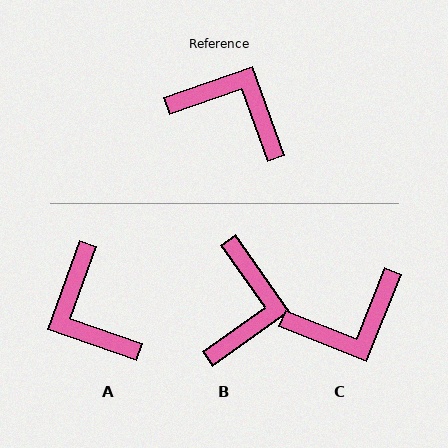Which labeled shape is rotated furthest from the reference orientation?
A, about 141 degrees away.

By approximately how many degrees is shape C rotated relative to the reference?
Approximately 131 degrees clockwise.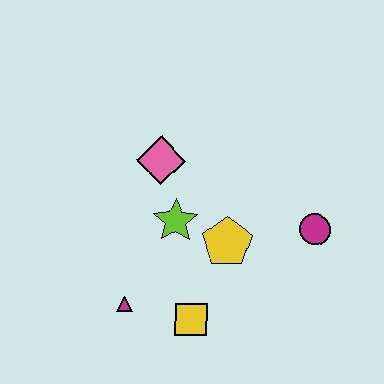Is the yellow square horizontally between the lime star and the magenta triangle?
No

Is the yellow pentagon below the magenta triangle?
No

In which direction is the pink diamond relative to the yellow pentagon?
The pink diamond is above the yellow pentagon.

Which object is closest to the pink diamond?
The lime star is closest to the pink diamond.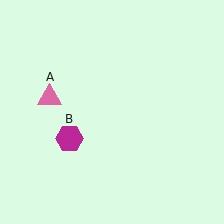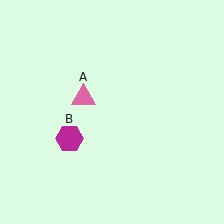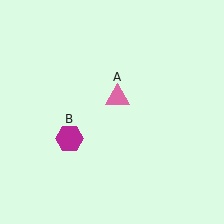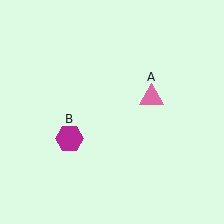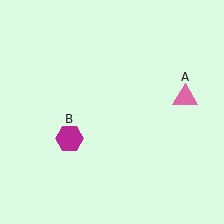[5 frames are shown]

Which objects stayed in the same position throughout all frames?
Magenta hexagon (object B) remained stationary.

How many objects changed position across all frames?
1 object changed position: pink triangle (object A).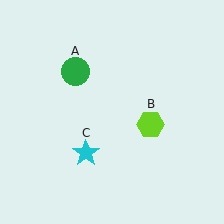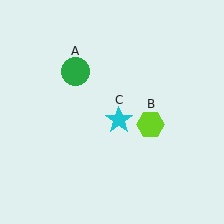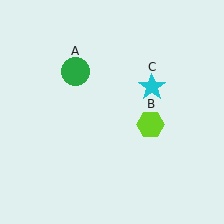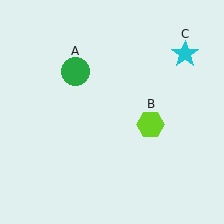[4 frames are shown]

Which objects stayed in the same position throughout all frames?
Green circle (object A) and lime hexagon (object B) remained stationary.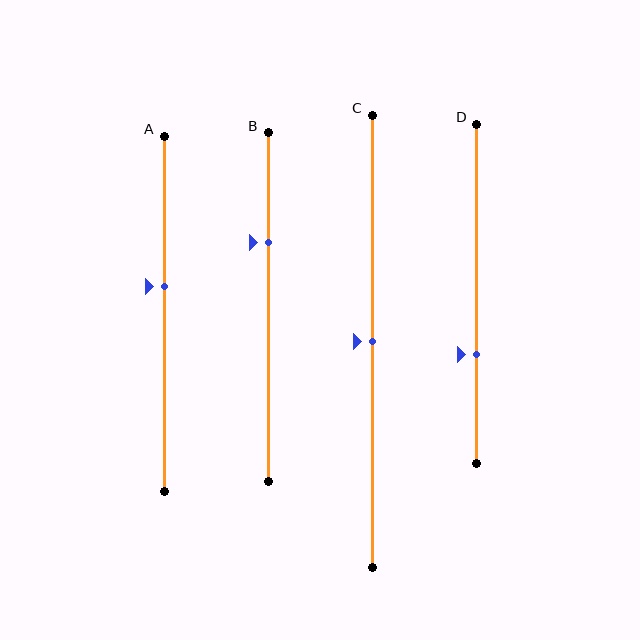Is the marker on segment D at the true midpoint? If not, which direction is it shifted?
No, the marker on segment D is shifted downward by about 18% of the segment length.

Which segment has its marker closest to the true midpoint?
Segment C has its marker closest to the true midpoint.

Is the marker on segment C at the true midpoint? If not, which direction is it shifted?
Yes, the marker on segment C is at the true midpoint.